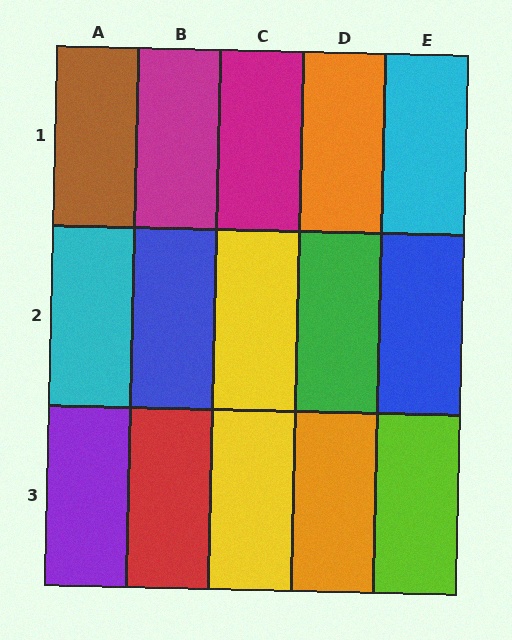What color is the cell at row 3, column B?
Red.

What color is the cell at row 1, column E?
Cyan.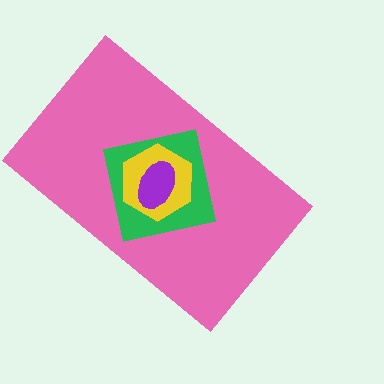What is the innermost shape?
The purple ellipse.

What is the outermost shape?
The pink rectangle.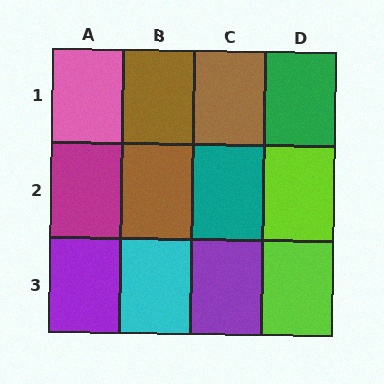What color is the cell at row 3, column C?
Purple.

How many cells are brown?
3 cells are brown.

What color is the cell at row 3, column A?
Purple.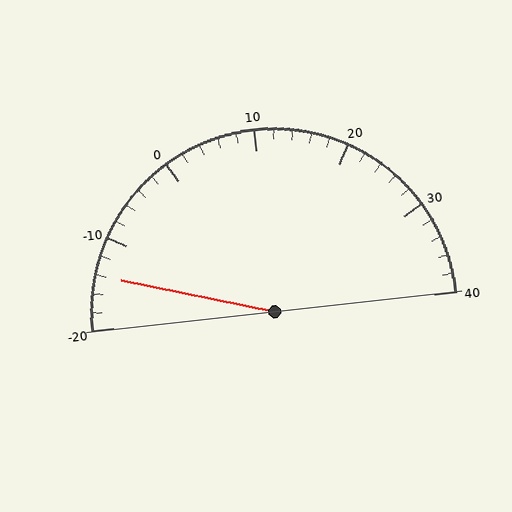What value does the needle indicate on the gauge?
The needle indicates approximately -14.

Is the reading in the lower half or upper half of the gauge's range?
The reading is in the lower half of the range (-20 to 40).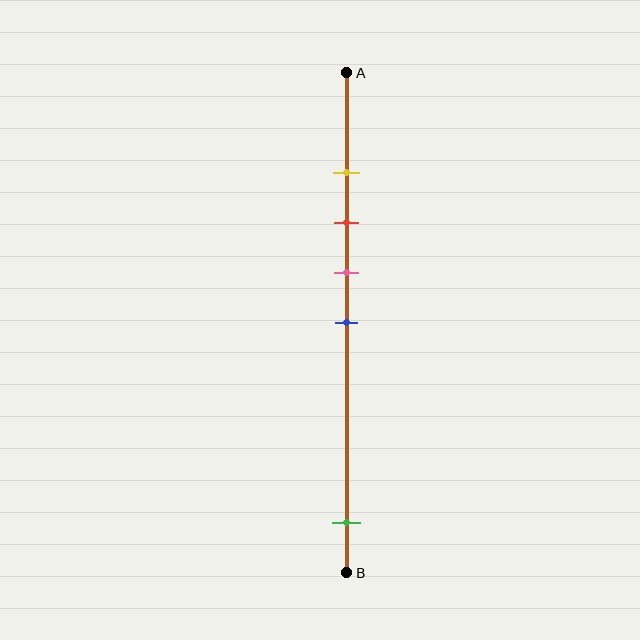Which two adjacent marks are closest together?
The yellow and red marks are the closest adjacent pair.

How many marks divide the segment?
There are 5 marks dividing the segment.